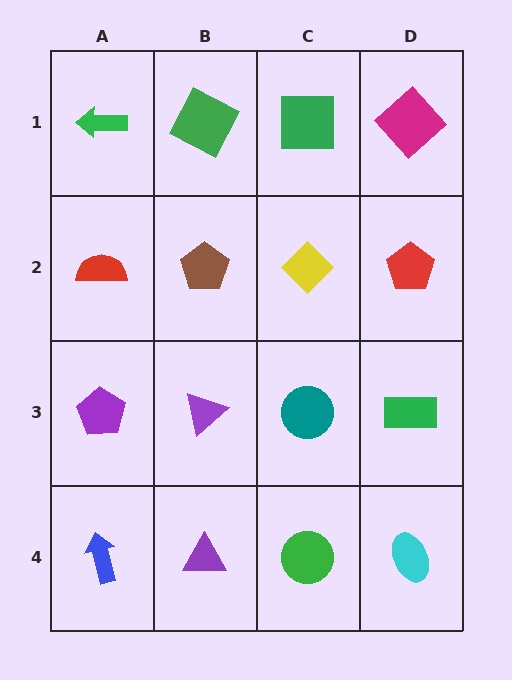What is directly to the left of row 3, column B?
A purple pentagon.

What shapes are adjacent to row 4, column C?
A teal circle (row 3, column C), a purple triangle (row 4, column B), a cyan ellipse (row 4, column D).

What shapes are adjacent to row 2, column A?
A green arrow (row 1, column A), a purple pentagon (row 3, column A), a brown pentagon (row 2, column B).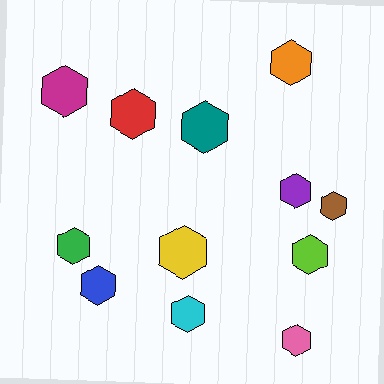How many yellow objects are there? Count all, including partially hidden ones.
There is 1 yellow object.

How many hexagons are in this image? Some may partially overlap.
There are 12 hexagons.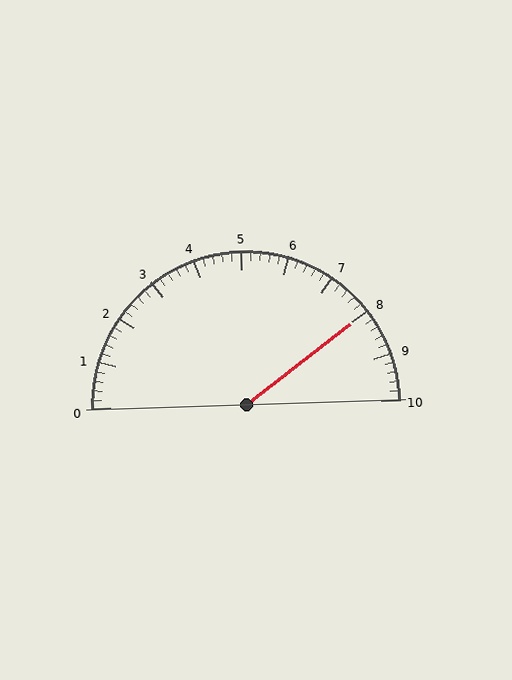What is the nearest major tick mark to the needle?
The nearest major tick mark is 8.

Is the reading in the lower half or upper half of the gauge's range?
The reading is in the upper half of the range (0 to 10).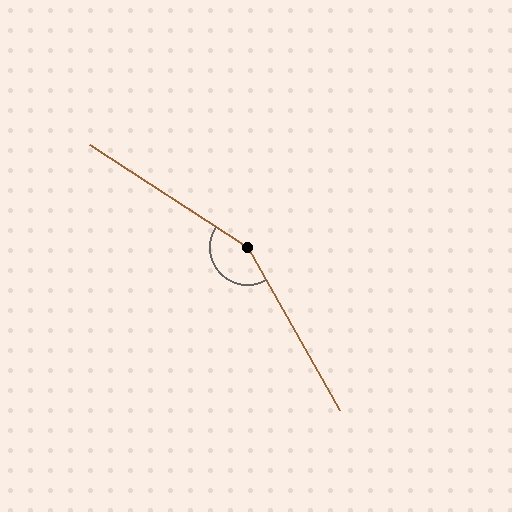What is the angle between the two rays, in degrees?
Approximately 153 degrees.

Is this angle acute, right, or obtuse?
It is obtuse.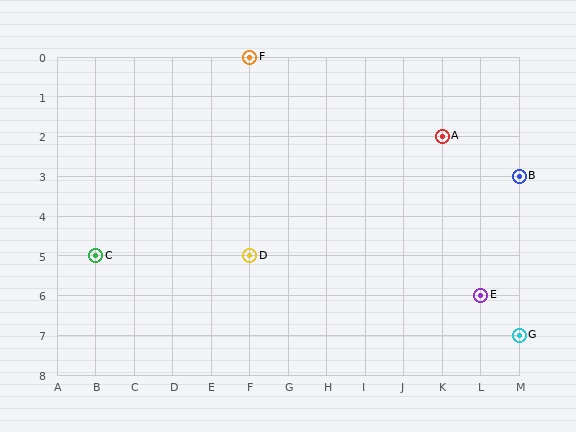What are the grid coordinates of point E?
Point E is at grid coordinates (L, 6).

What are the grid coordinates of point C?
Point C is at grid coordinates (B, 5).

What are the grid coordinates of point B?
Point B is at grid coordinates (M, 3).